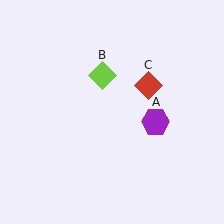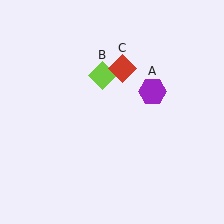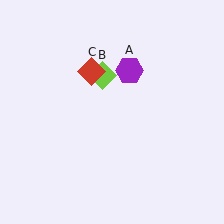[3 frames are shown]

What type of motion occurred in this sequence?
The purple hexagon (object A), red diamond (object C) rotated counterclockwise around the center of the scene.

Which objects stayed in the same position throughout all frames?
Lime diamond (object B) remained stationary.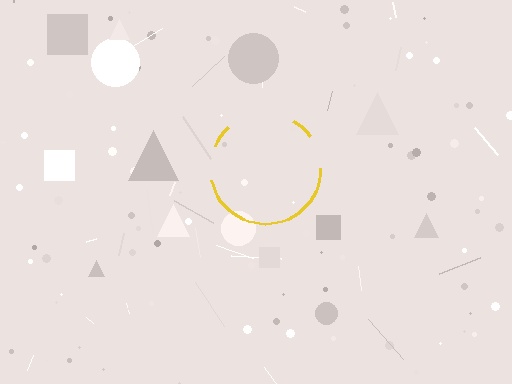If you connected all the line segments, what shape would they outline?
They would outline a circle.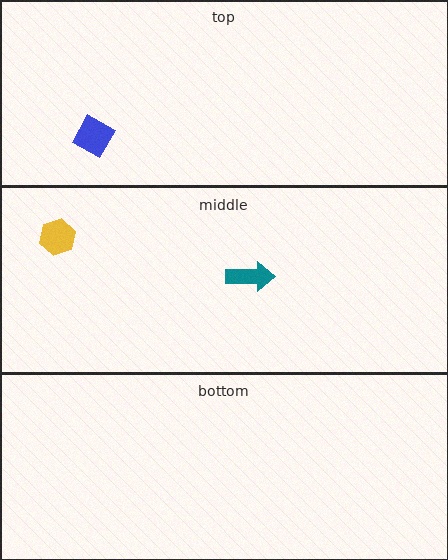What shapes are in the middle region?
The yellow hexagon, the teal arrow.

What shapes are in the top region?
The blue diamond.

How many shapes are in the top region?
1.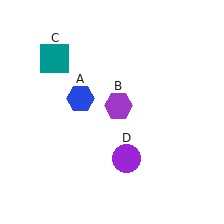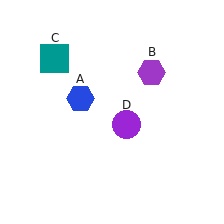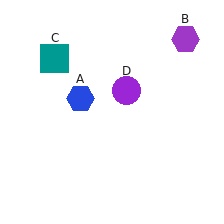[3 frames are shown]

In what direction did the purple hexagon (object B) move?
The purple hexagon (object B) moved up and to the right.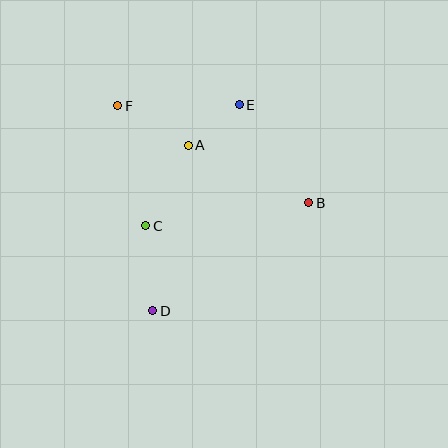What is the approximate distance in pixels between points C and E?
The distance between C and E is approximately 152 pixels.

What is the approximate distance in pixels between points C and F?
The distance between C and F is approximately 123 pixels.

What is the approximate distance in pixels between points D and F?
The distance between D and F is approximately 208 pixels.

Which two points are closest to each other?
Points A and E are closest to each other.